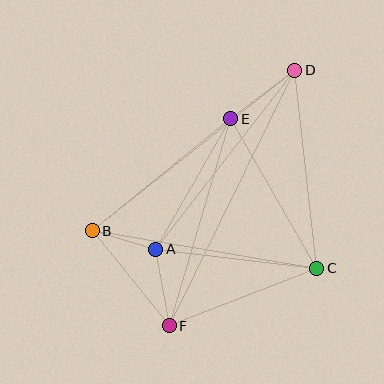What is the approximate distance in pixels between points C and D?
The distance between C and D is approximately 199 pixels.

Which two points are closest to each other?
Points A and B are closest to each other.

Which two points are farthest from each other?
Points D and F are farthest from each other.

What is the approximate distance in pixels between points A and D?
The distance between A and D is approximately 227 pixels.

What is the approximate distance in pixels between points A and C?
The distance between A and C is approximately 162 pixels.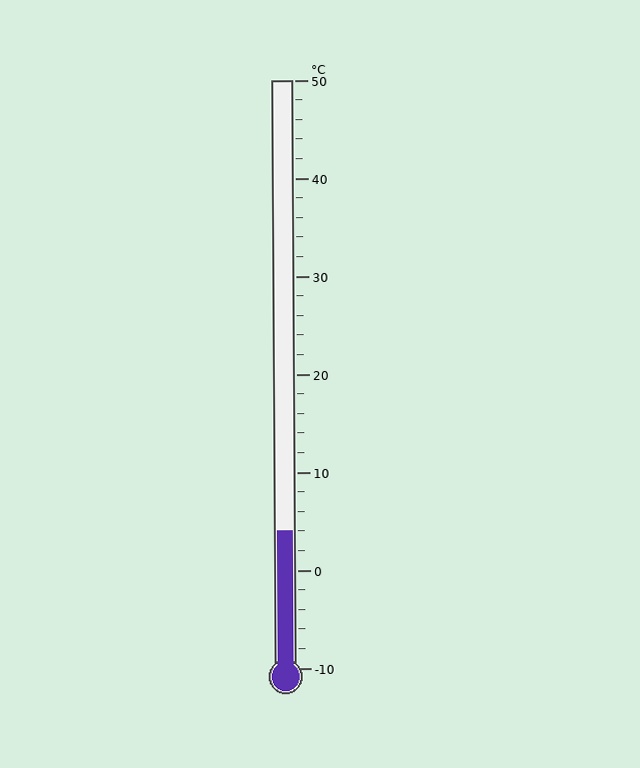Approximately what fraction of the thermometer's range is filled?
The thermometer is filled to approximately 25% of its range.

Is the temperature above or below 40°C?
The temperature is below 40°C.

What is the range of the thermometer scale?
The thermometer scale ranges from -10°C to 50°C.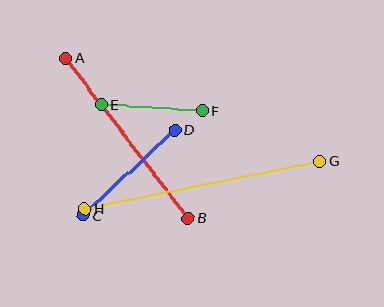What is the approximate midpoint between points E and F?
The midpoint is at approximately (152, 108) pixels.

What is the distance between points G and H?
The distance is approximately 240 pixels.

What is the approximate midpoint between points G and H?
The midpoint is at approximately (202, 185) pixels.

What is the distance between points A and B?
The distance is approximately 201 pixels.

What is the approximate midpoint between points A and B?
The midpoint is at approximately (127, 138) pixels.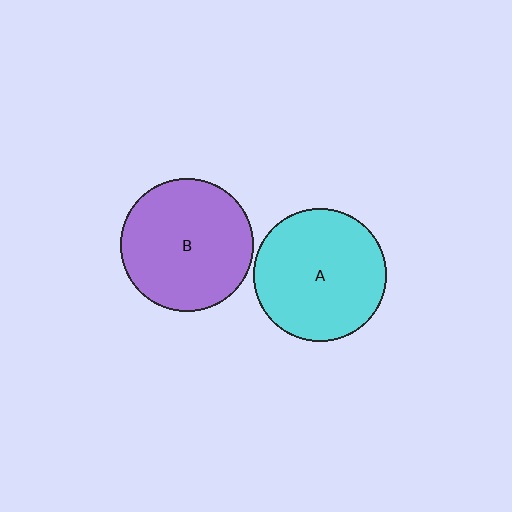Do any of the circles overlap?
No, none of the circles overlap.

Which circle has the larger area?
Circle A (cyan).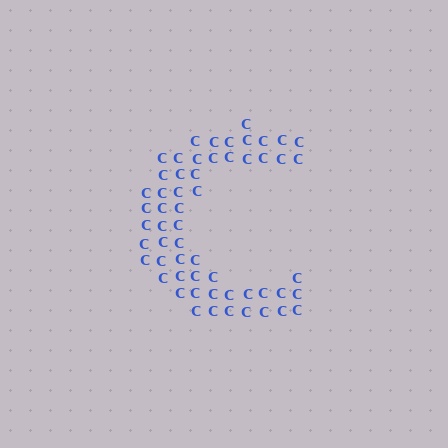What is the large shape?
The large shape is the letter C.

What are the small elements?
The small elements are letter C's.